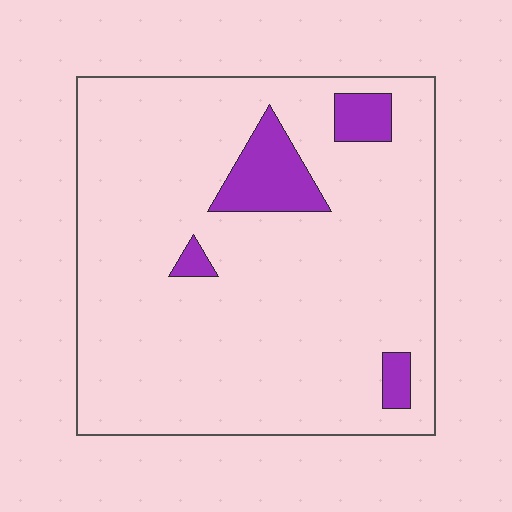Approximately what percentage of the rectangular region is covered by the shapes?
Approximately 10%.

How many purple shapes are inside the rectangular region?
4.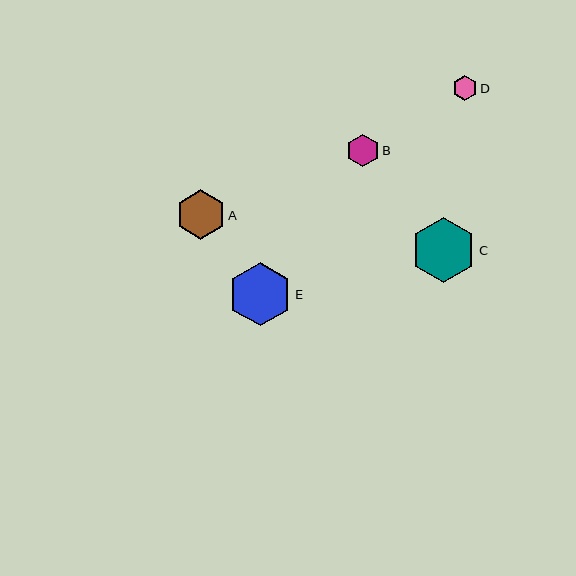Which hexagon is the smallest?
Hexagon D is the smallest with a size of approximately 24 pixels.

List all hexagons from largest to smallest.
From largest to smallest: C, E, A, B, D.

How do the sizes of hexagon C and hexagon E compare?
Hexagon C and hexagon E are approximately the same size.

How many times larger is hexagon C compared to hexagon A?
Hexagon C is approximately 1.3 times the size of hexagon A.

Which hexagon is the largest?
Hexagon C is the largest with a size of approximately 65 pixels.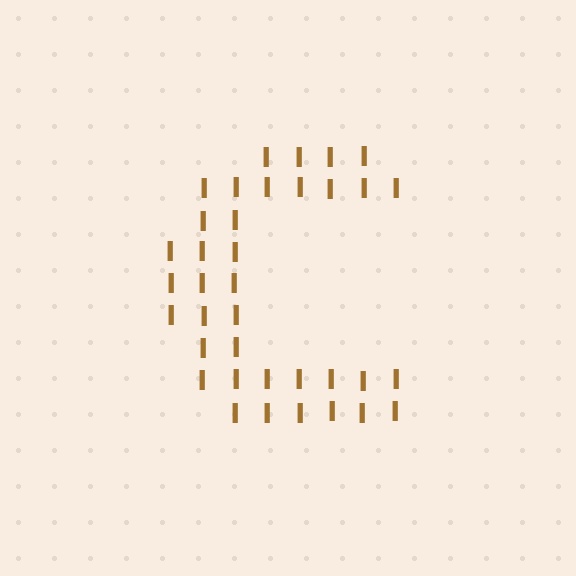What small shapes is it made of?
It is made of small letter I's.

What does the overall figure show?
The overall figure shows the letter C.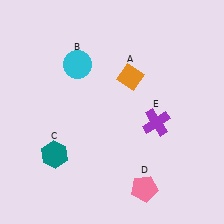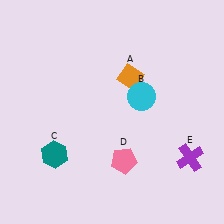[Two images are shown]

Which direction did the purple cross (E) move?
The purple cross (E) moved down.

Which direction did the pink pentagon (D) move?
The pink pentagon (D) moved up.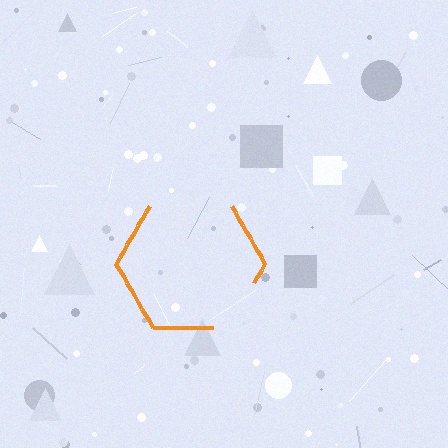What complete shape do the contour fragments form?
The contour fragments form a hexagon.